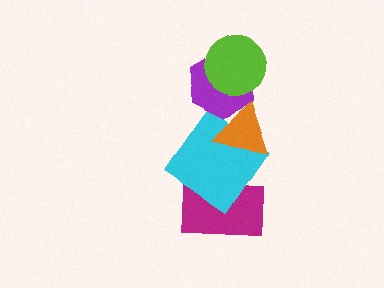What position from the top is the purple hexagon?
The purple hexagon is 2nd from the top.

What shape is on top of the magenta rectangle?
The cyan diamond is on top of the magenta rectangle.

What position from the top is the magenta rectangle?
The magenta rectangle is 5th from the top.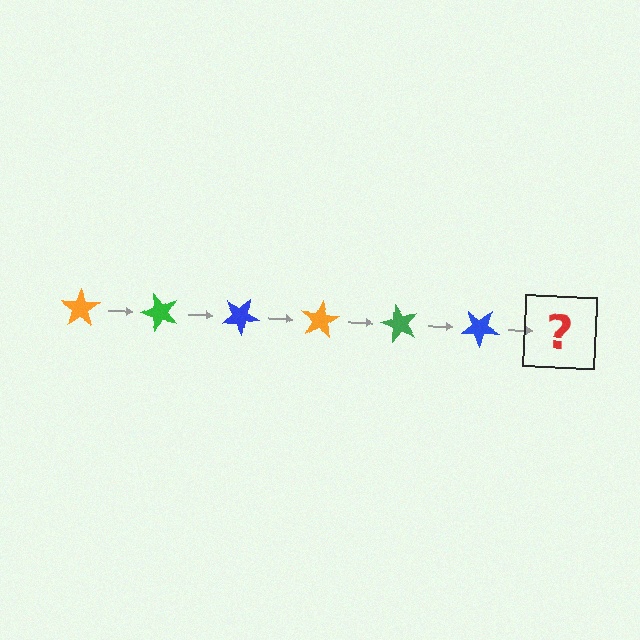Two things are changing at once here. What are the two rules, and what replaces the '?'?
The two rules are that it rotates 50 degrees each step and the color cycles through orange, green, and blue. The '?' should be an orange star, rotated 300 degrees from the start.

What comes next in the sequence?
The next element should be an orange star, rotated 300 degrees from the start.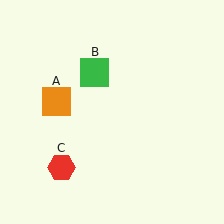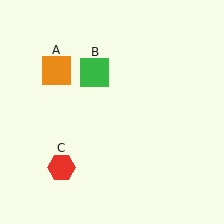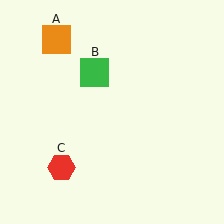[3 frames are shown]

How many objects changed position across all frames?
1 object changed position: orange square (object A).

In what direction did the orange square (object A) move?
The orange square (object A) moved up.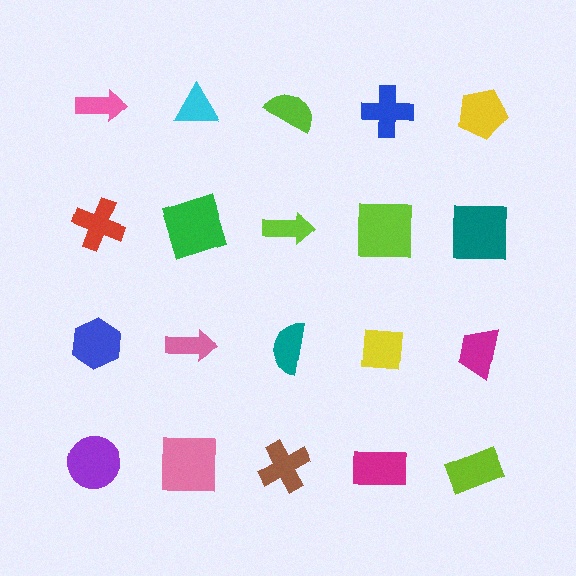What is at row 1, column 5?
A yellow pentagon.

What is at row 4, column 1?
A purple circle.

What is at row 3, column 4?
A yellow square.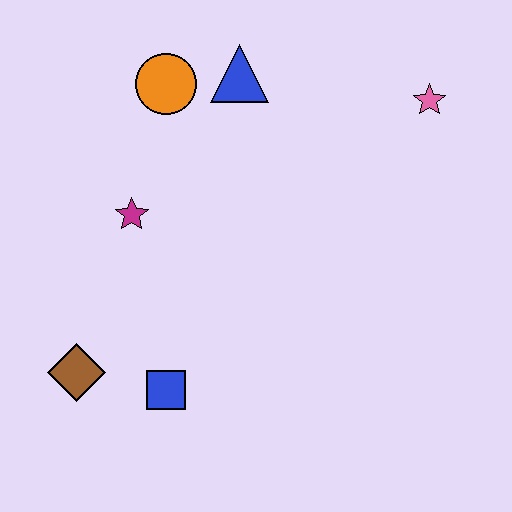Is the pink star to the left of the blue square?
No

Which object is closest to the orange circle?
The blue triangle is closest to the orange circle.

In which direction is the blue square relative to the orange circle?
The blue square is below the orange circle.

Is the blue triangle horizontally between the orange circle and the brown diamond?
No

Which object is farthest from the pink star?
The brown diamond is farthest from the pink star.